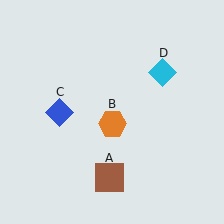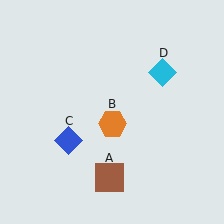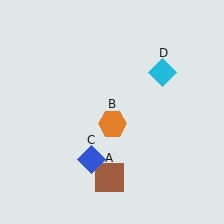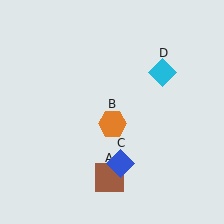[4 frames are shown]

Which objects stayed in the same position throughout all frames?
Brown square (object A) and orange hexagon (object B) and cyan diamond (object D) remained stationary.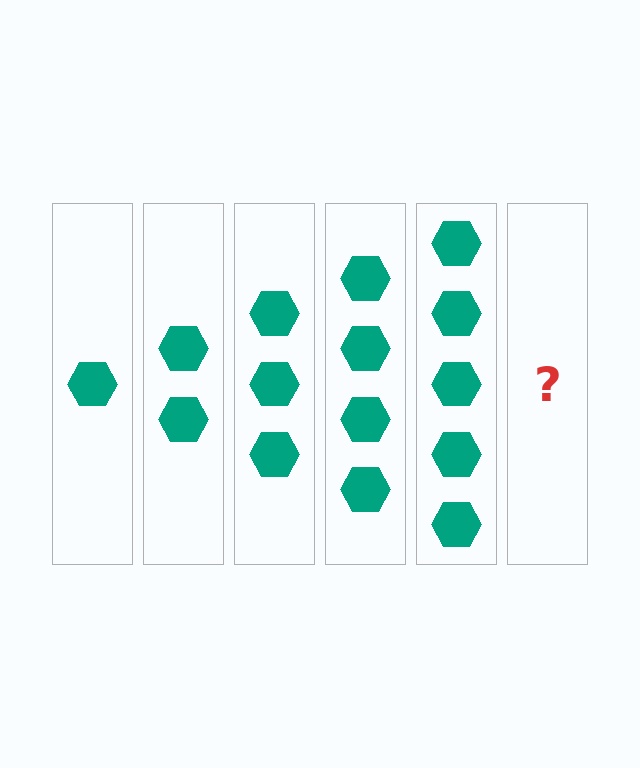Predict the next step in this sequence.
The next step is 6 hexagons.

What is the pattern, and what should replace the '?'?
The pattern is that each step adds one more hexagon. The '?' should be 6 hexagons.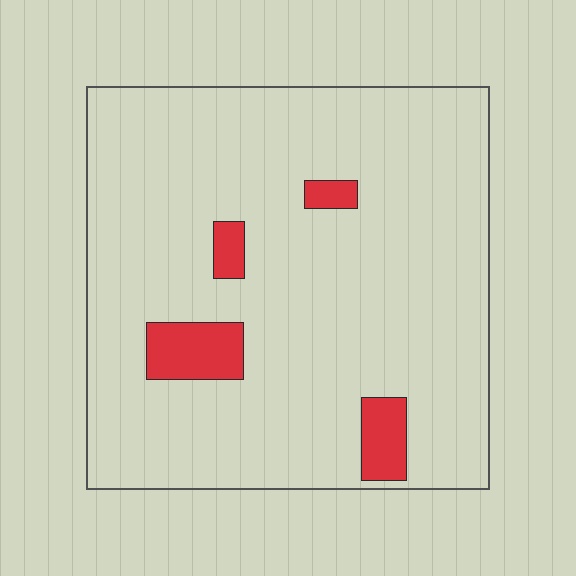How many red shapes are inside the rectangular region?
4.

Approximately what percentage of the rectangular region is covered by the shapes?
Approximately 10%.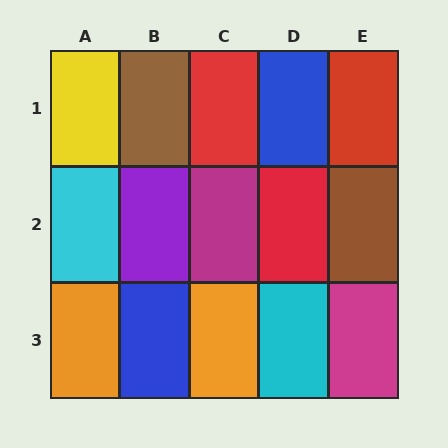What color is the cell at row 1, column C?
Red.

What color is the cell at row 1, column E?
Red.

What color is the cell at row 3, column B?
Blue.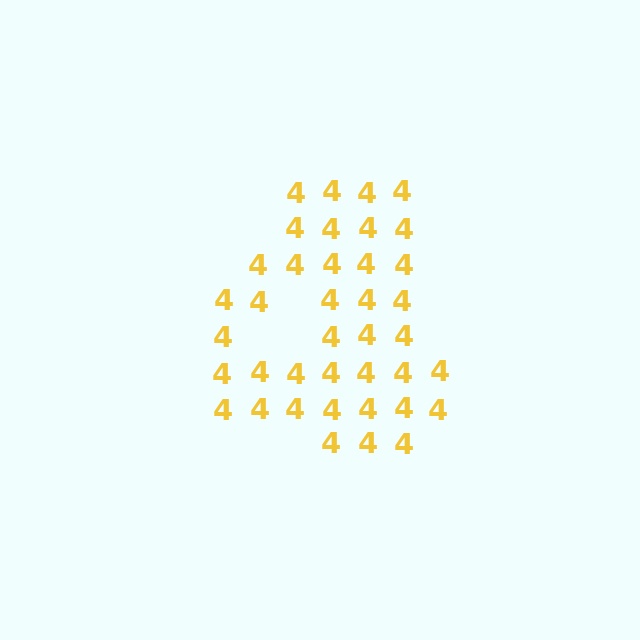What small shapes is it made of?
It is made of small digit 4's.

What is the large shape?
The large shape is the digit 4.